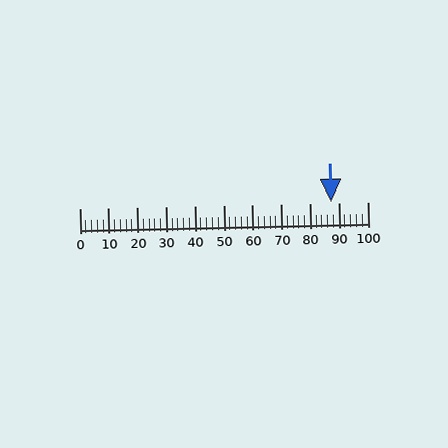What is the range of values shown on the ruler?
The ruler shows values from 0 to 100.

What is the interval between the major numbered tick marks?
The major tick marks are spaced 10 units apart.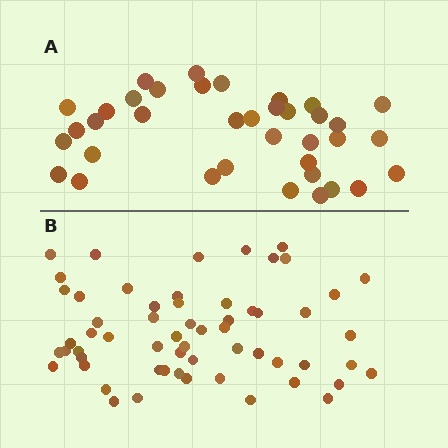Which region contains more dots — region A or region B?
Region B (the bottom region) has more dots.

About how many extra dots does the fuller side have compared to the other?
Region B has approximately 20 more dots than region A.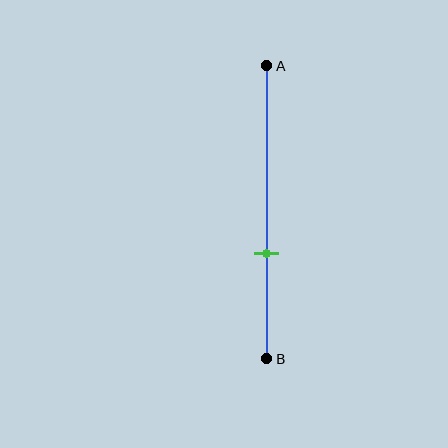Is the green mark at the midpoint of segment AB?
No, the mark is at about 65% from A, not at the 50% midpoint.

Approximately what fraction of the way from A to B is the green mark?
The green mark is approximately 65% of the way from A to B.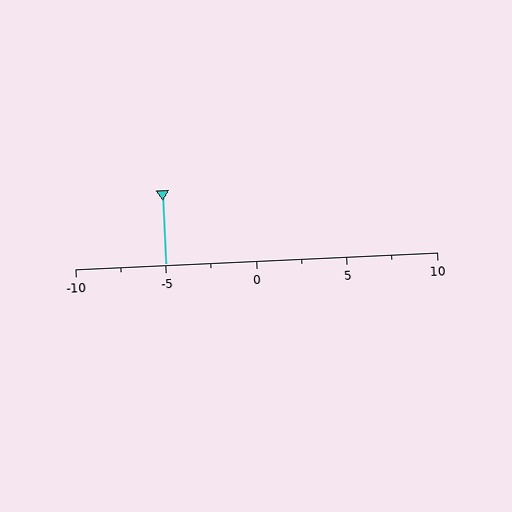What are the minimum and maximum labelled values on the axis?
The axis runs from -10 to 10.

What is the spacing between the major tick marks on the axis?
The major ticks are spaced 5 apart.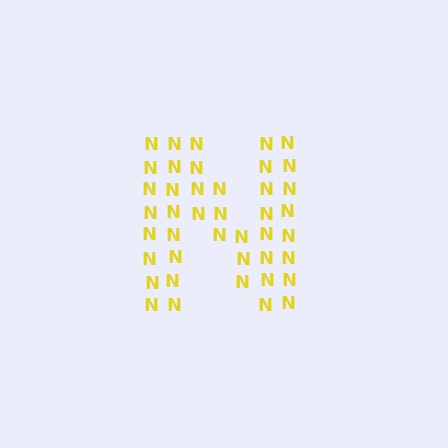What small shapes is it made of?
It is made of small letter N's.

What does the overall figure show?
The overall figure shows the letter N.